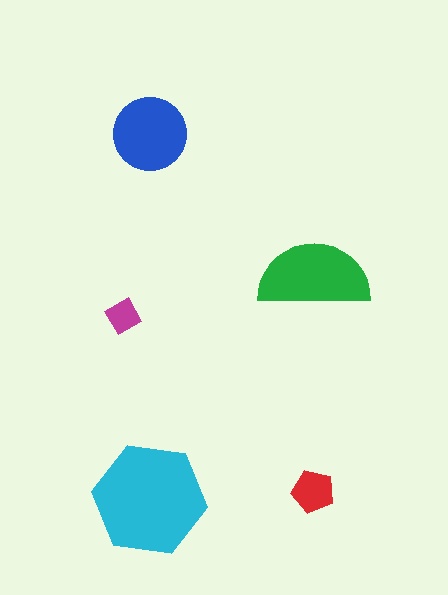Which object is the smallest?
The magenta diamond.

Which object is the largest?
The cyan hexagon.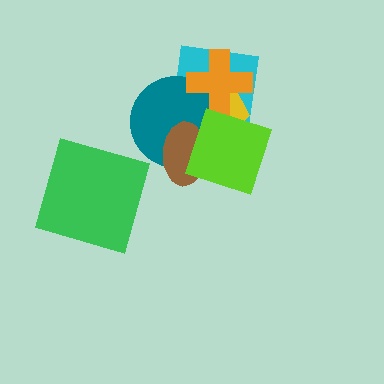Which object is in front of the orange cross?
The lime diamond is in front of the orange cross.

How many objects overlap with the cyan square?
4 objects overlap with the cyan square.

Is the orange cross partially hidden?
Yes, it is partially covered by another shape.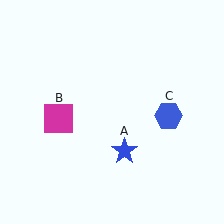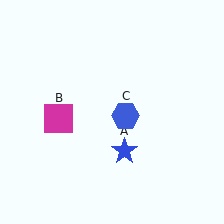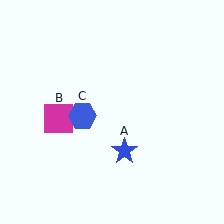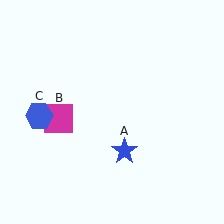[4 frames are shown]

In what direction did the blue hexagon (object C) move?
The blue hexagon (object C) moved left.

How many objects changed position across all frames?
1 object changed position: blue hexagon (object C).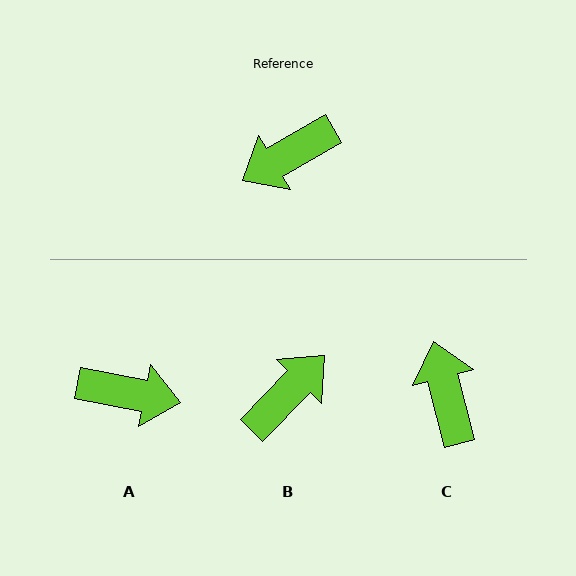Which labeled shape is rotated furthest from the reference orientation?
B, about 164 degrees away.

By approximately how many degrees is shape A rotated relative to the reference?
Approximately 139 degrees counter-clockwise.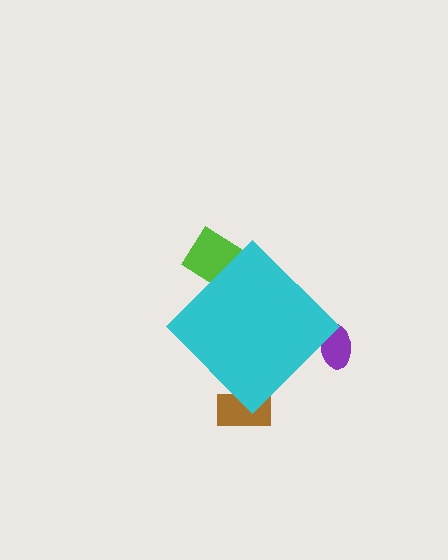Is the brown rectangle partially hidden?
Yes, the brown rectangle is partially hidden behind the cyan diamond.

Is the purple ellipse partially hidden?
Yes, the purple ellipse is partially hidden behind the cyan diamond.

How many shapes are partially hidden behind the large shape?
3 shapes are partially hidden.